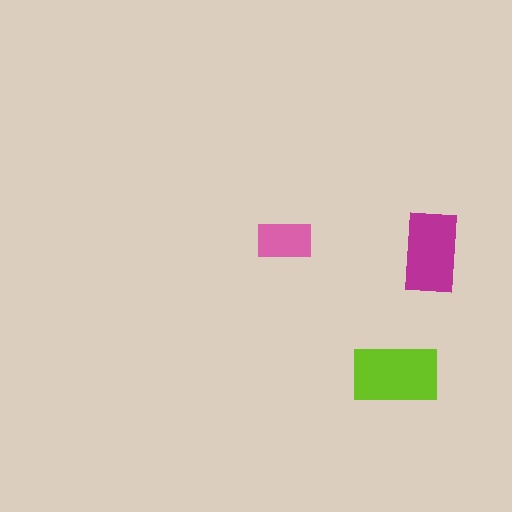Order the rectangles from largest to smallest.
the lime one, the magenta one, the pink one.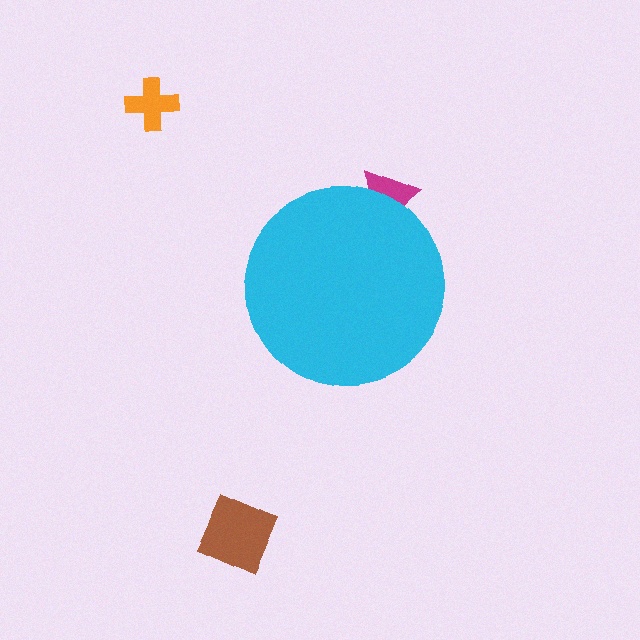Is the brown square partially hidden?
No, the brown square is fully visible.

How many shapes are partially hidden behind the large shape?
1 shape is partially hidden.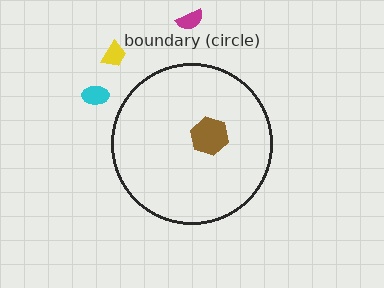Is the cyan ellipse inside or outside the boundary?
Outside.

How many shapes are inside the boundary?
1 inside, 3 outside.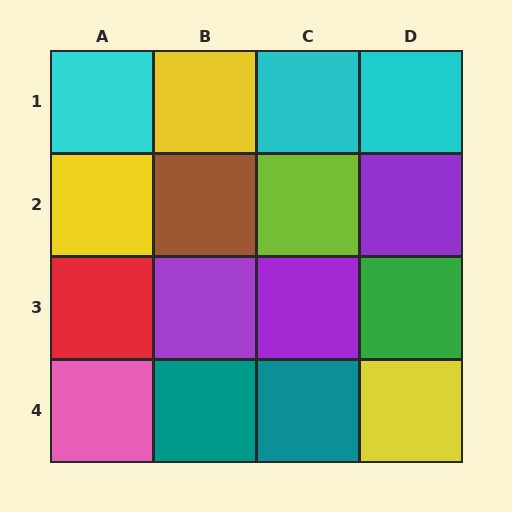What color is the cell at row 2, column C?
Lime.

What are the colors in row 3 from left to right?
Red, purple, purple, green.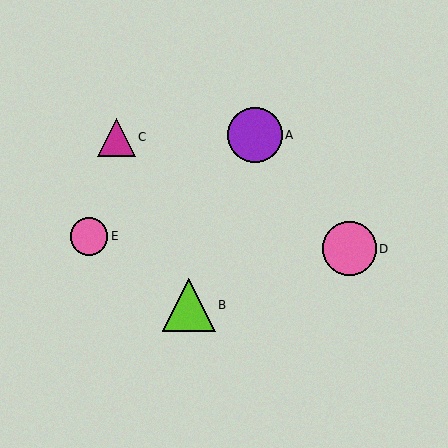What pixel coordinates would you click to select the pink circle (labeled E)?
Click at (89, 236) to select the pink circle E.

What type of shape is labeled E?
Shape E is a pink circle.